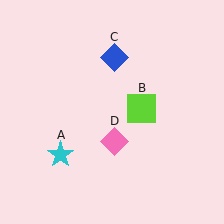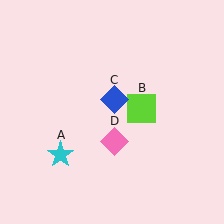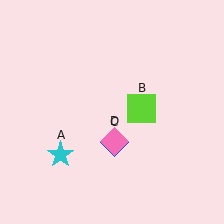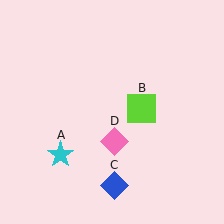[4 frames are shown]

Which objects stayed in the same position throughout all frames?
Cyan star (object A) and lime square (object B) and pink diamond (object D) remained stationary.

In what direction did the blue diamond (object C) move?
The blue diamond (object C) moved down.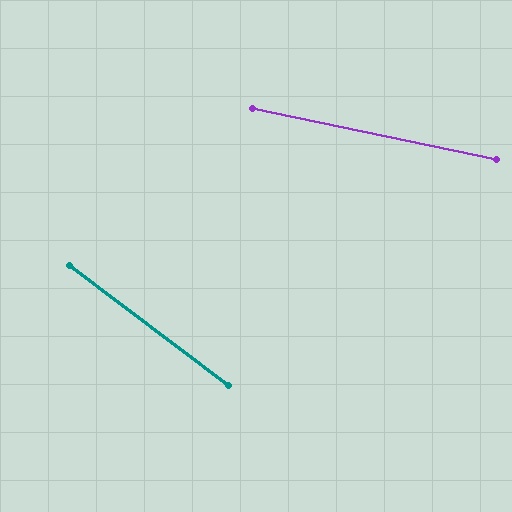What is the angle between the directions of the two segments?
Approximately 25 degrees.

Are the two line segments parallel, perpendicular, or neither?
Neither parallel nor perpendicular — they differ by about 25°.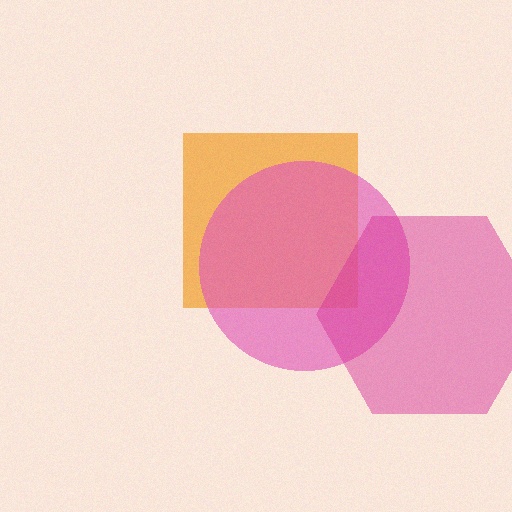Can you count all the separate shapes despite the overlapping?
Yes, there are 3 separate shapes.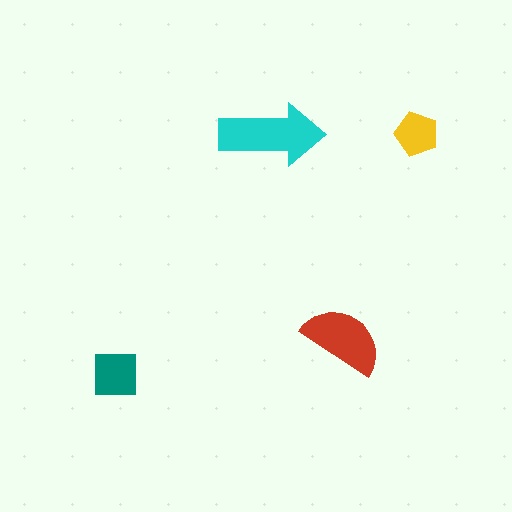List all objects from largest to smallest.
The cyan arrow, the red semicircle, the teal square, the yellow pentagon.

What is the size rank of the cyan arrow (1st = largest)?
1st.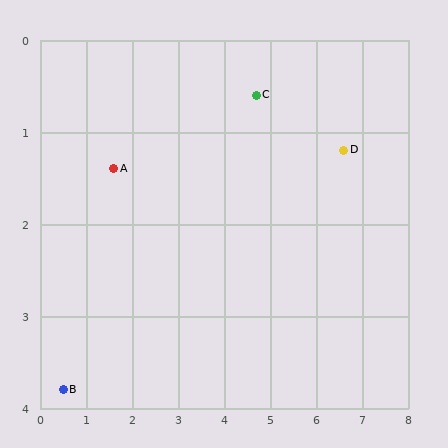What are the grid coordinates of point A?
Point A is at approximately (1.6, 1.4).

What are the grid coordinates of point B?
Point B is at approximately (0.5, 3.8).